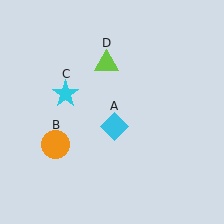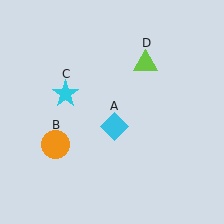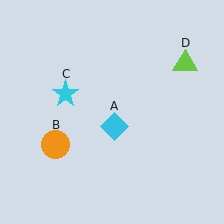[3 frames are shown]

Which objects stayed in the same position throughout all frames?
Cyan diamond (object A) and orange circle (object B) and cyan star (object C) remained stationary.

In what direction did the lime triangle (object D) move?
The lime triangle (object D) moved right.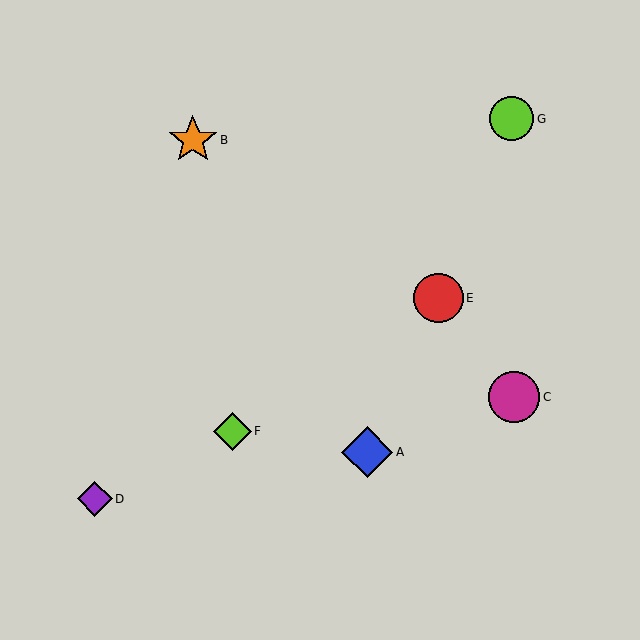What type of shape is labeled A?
Shape A is a blue diamond.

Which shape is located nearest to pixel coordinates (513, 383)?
The magenta circle (labeled C) at (514, 397) is nearest to that location.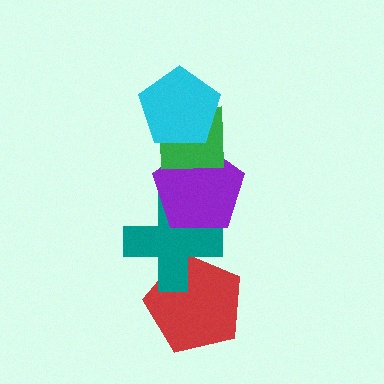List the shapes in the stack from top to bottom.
From top to bottom: the cyan pentagon, the green square, the purple pentagon, the teal cross, the red pentagon.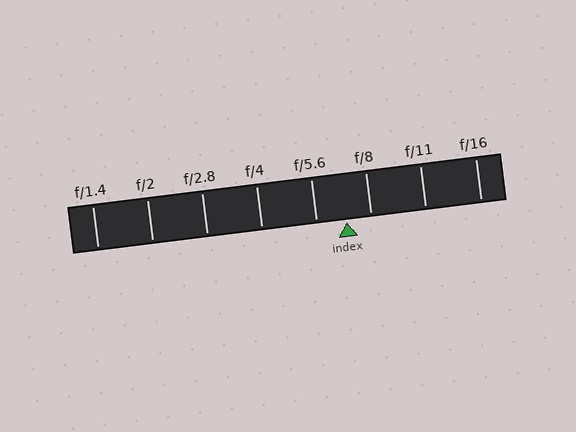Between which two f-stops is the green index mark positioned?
The index mark is between f/5.6 and f/8.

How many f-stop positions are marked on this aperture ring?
There are 8 f-stop positions marked.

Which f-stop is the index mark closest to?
The index mark is closest to f/8.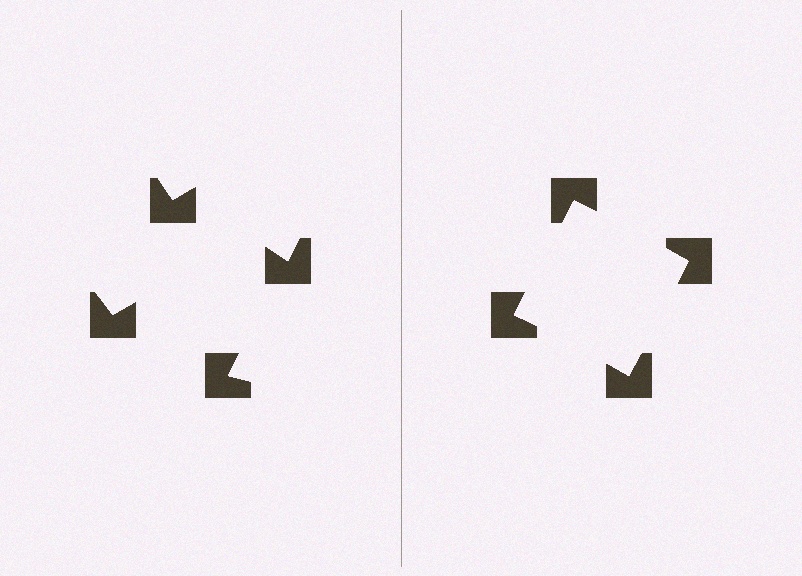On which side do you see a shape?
An illusory square appears on the right side. On the left side the wedge cuts are rotated, so no coherent shape forms.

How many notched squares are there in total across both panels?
8 — 4 on each side.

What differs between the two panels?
The notched squares are positioned identically on both sides; only the wedge orientations differ. On the right they align to a square; on the left they are misaligned.